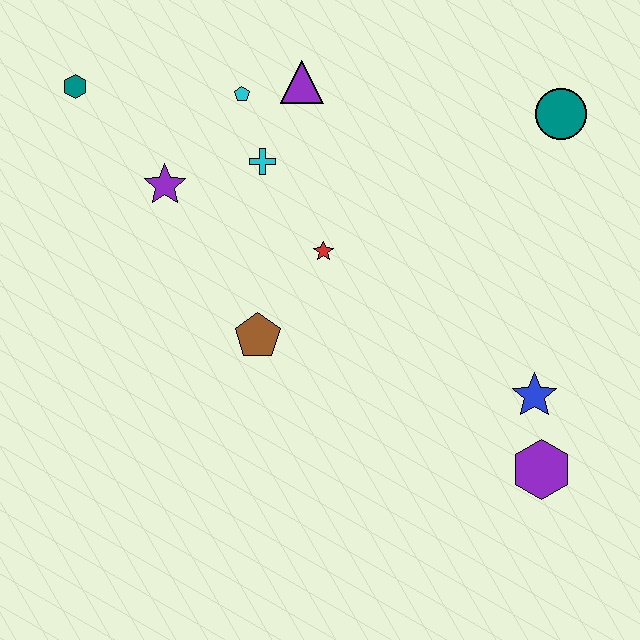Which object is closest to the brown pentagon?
The red star is closest to the brown pentagon.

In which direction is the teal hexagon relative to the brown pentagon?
The teal hexagon is above the brown pentagon.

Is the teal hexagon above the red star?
Yes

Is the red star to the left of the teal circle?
Yes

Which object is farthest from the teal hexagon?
The purple hexagon is farthest from the teal hexagon.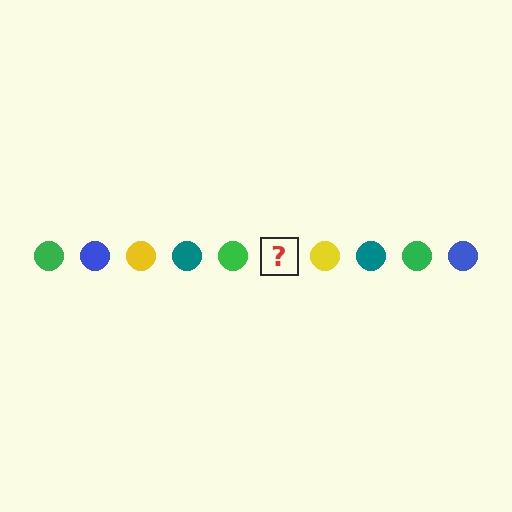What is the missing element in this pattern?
The missing element is a blue circle.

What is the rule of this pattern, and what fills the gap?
The rule is that the pattern cycles through green, blue, yellow, teal circles. The gap should be filled with a blue circle.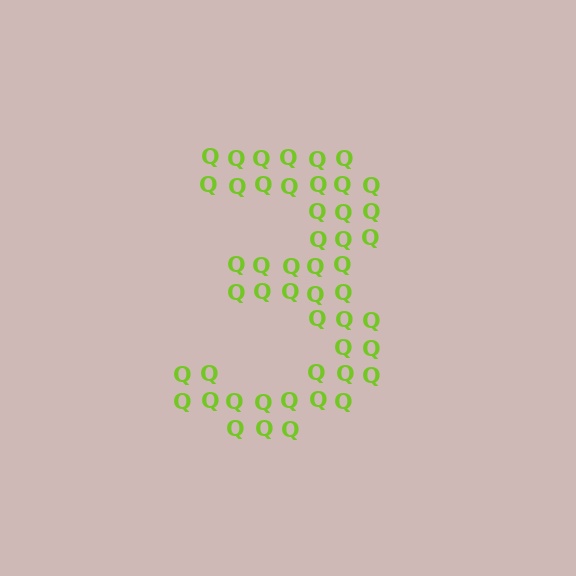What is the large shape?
The large shape is the digit 3.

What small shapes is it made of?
It is made of small letter Q's.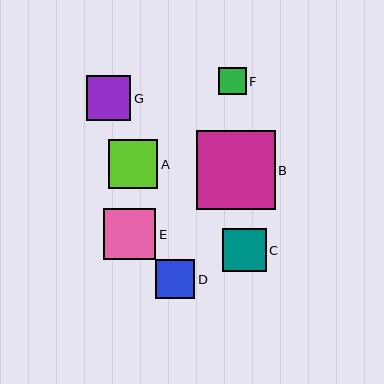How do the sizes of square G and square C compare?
Square G and square C are approximately the same size.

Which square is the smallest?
Square F is the smallest with a size of approximately 28 pixels.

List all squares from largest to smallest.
From largest to smallest: B, E, A, G, C, D, F.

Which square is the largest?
Square B is the largest with a size of approximately 79 pixels.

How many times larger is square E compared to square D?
Square E is approximately 1.3 times the size of square D.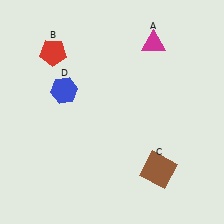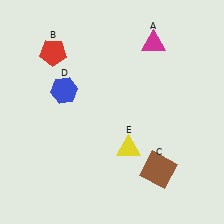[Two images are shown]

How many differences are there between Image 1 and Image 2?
There is 1 difference between the two images.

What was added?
A yellow triangle (E) was added in Image 2.